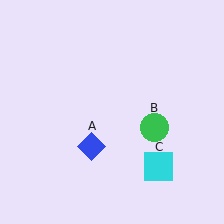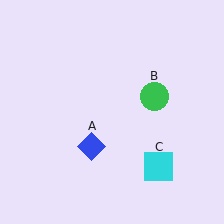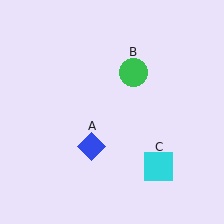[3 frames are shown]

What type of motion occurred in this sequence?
The green circle (object B) rotated counterclockwise around the center of the scene.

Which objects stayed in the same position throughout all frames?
Blue diamond (object A) and cyan square (object C) remained stationary.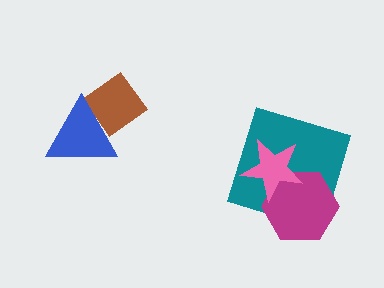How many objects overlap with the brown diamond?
1 object overlaps with the brown diamond.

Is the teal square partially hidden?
Yes, it is partially covered by another shape.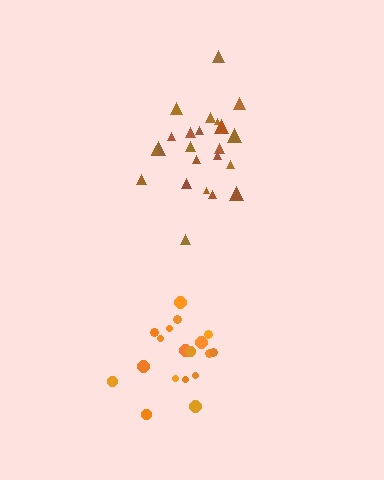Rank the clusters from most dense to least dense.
orange, brown.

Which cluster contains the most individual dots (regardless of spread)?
Brown (24).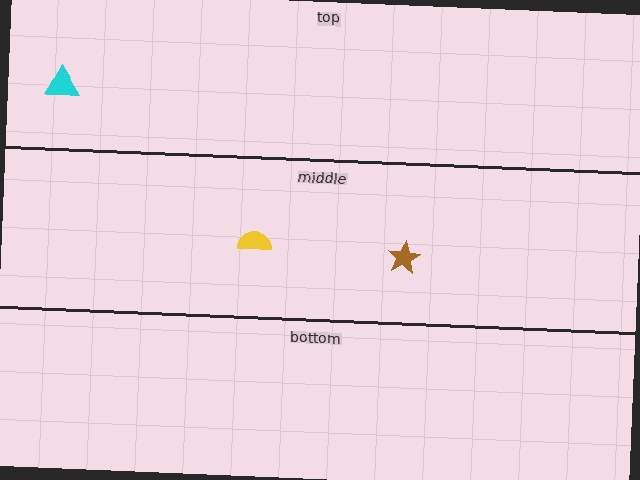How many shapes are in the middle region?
2.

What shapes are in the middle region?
The yellow semicircle, the brown star.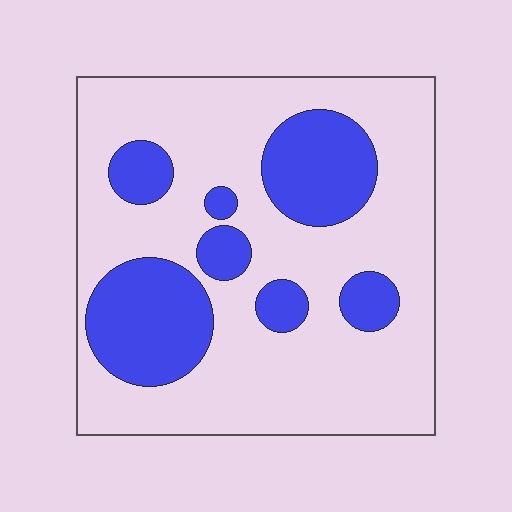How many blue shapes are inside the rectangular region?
7.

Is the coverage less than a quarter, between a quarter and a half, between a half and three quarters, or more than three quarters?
Between a quarter and a half.